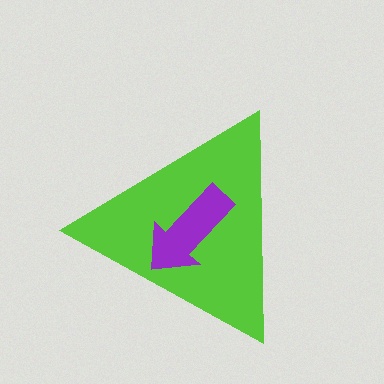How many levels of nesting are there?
2.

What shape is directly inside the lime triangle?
The purple arrow.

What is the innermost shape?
The purple arrow.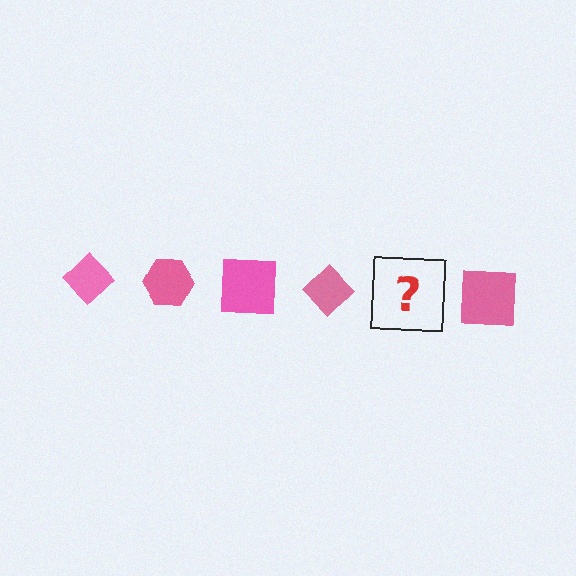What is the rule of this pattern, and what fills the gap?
The rule is that the pattern cycles through diamond, hexagon, square shapes in pink. The gap should be filled with a pink hexagon.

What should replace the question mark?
The question mark should be replaced with a pink hexagon.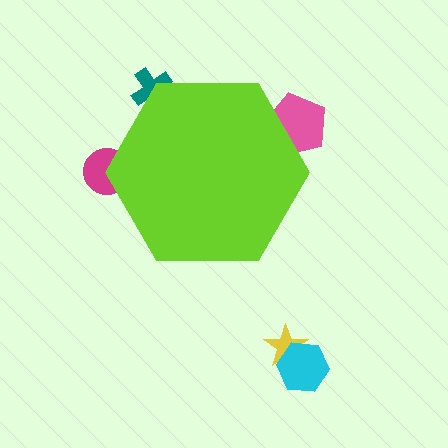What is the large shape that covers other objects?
A lime hexagon.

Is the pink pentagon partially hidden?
Yes, the pink pentagon is partially hidden behind the lime hexagon.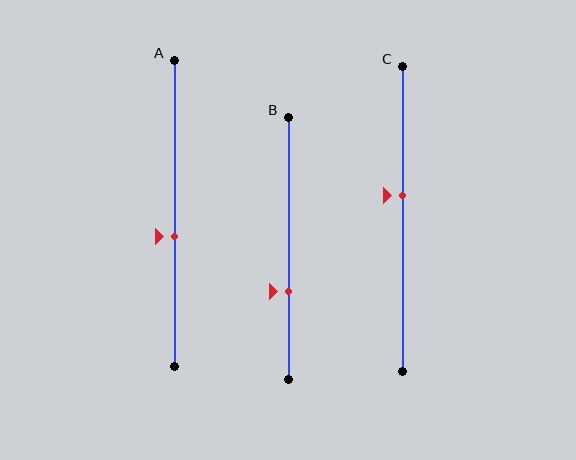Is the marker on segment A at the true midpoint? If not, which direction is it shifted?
No, the marker on segment A is shifted downward by about 7% of the segment length.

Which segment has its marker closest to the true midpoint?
Segment A has its marker closest to the true midpoint.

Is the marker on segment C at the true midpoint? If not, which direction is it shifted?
No, the marker on segment C is shifted upward by about 8% of the segment length.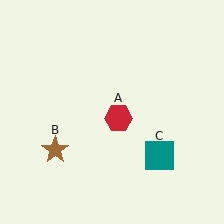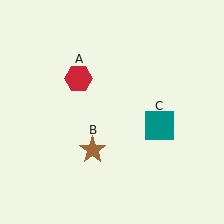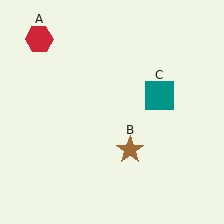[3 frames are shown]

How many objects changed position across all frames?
3 objects changed position: red hexagon (object A), brown star (object B), teal square (object C).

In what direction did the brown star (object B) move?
The brown star (object B) moved right.